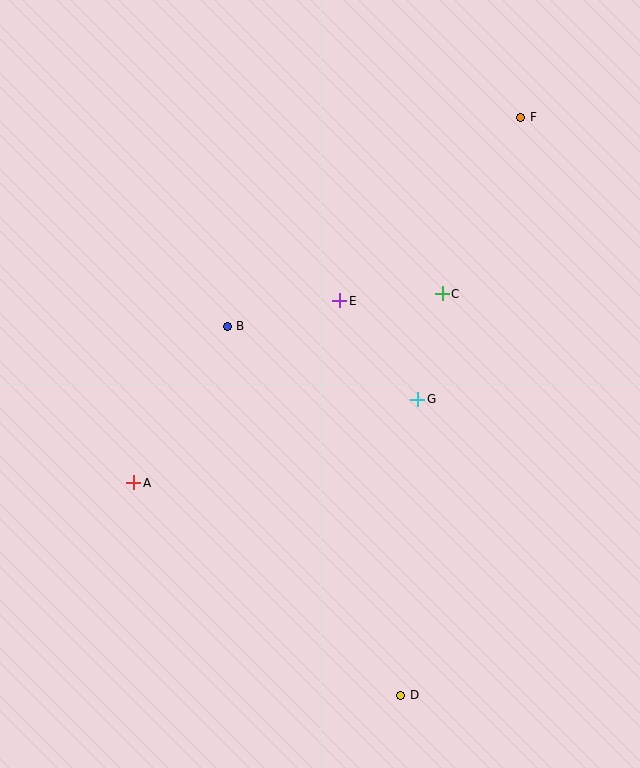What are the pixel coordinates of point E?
Point E is at (340, 301).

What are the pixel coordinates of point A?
Point A is at (134, 483).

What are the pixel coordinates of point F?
Point F is at (521, 117).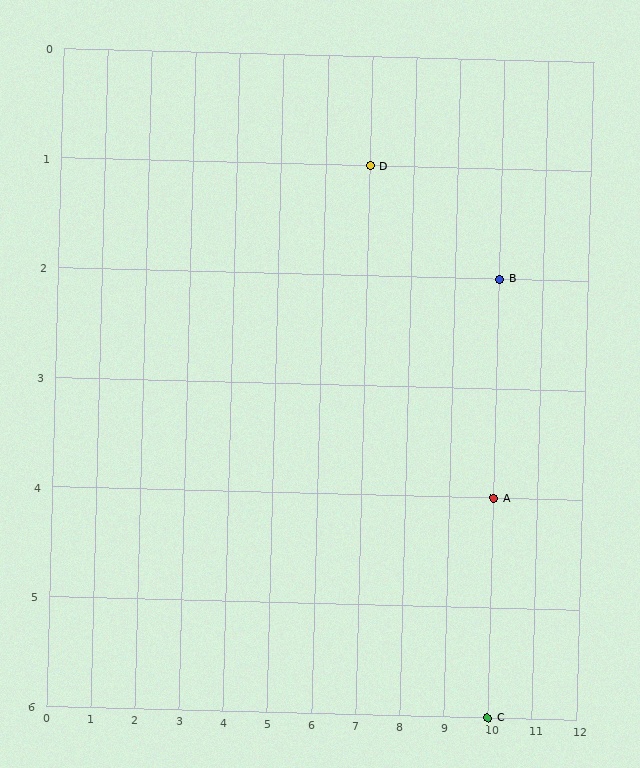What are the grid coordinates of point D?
Point D is at grid coordinates (7, 1).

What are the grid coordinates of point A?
Point A is at grid coordinates (10, 4).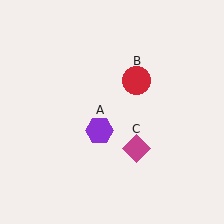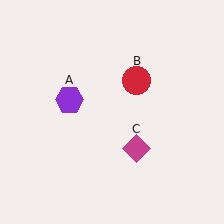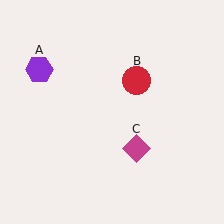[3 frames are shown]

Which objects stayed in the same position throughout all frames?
Red circle (object B) and magenta diamond (object C) remained stationary.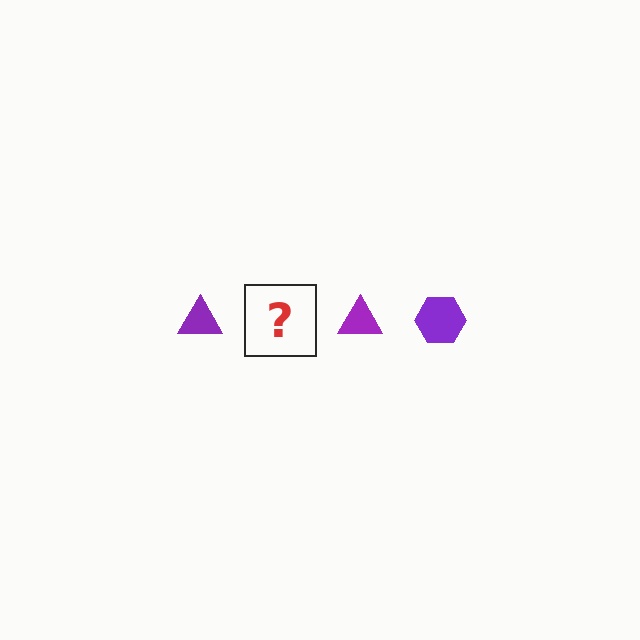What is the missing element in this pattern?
The missing element is a purple hexagon.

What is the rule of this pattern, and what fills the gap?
The rule is that the pattern cycles through triangle, hexagon shapes in purple. The gap should be filled with a purple hexagon.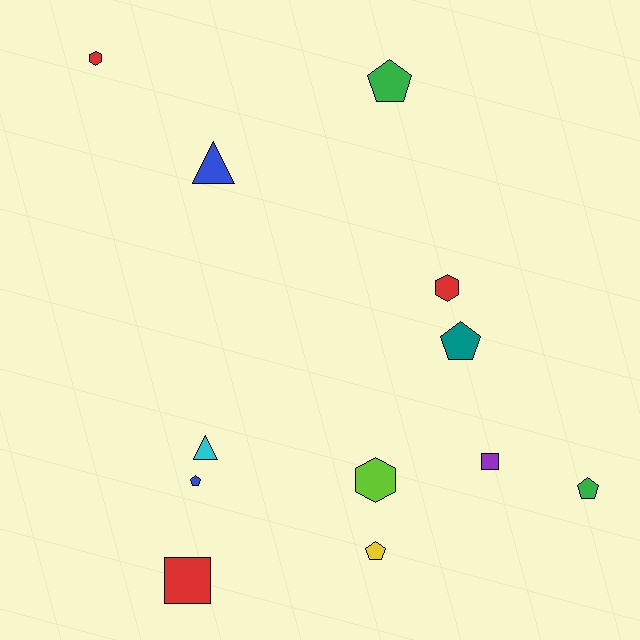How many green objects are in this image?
There are 2 green objects.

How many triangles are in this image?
There are 2 triangles.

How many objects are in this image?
There are 12 objects.